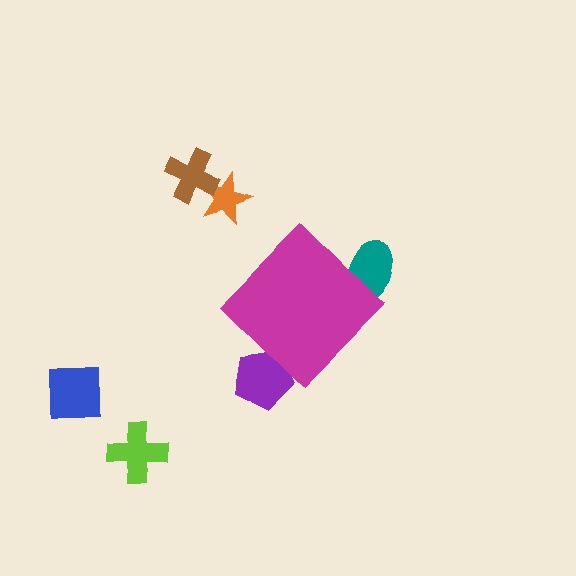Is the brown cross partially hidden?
No, the brown cross is fully visible.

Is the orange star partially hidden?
No, the orange star is fully visible.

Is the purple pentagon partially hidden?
Yes, the purple pentagon is partially hidden behind the magenta diamond.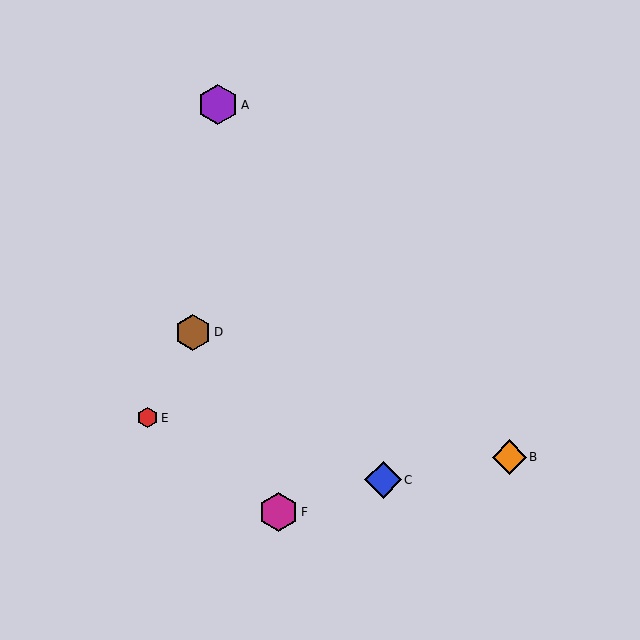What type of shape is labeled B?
Shape B is an orange diamond.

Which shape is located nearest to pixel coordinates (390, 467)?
The blue diamond (labeled C) at (383, 480) is nearest to that location.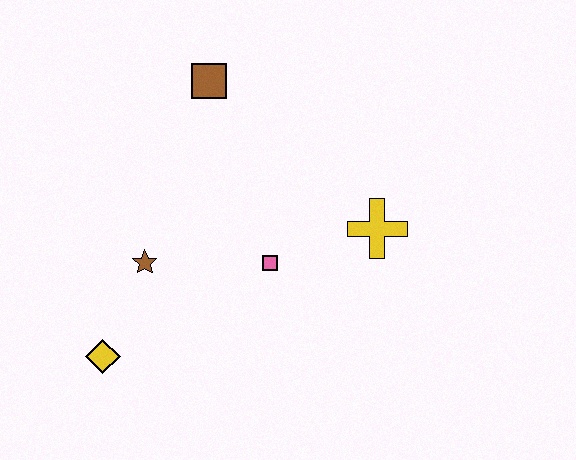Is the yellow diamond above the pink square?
No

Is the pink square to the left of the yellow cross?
Yes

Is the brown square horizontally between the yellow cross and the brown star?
Yes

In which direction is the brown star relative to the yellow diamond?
The brown star is above the yellow diamond.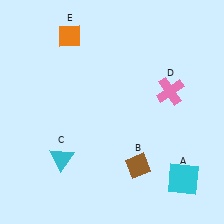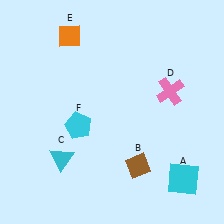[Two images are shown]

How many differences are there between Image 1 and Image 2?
There is 1 difference between the two images.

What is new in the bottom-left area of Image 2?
A cyan pentagon (F) was added in the bottom-left area of Image 2.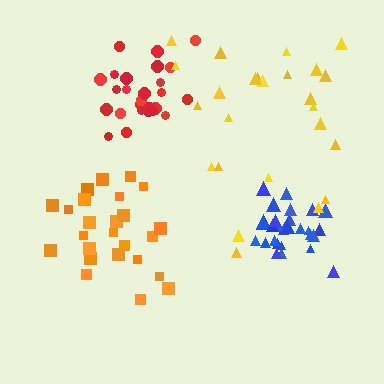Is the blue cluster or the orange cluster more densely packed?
Blue.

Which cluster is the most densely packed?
Blue.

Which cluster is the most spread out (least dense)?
Yellow.